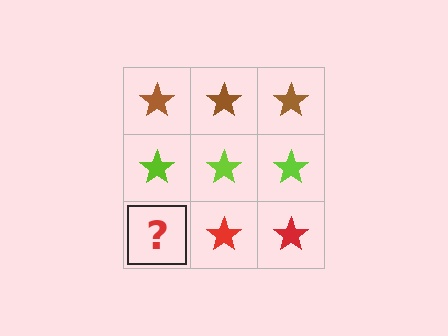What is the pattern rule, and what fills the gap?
The rule is that each row has a consistent color. The gap should be filled with a red star.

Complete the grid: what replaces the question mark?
The question mark should be replaced with a red star.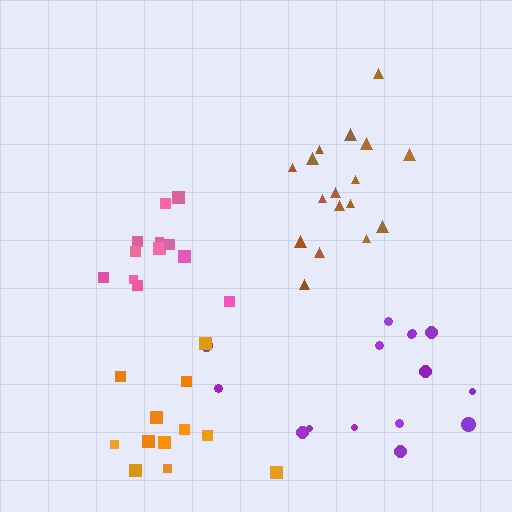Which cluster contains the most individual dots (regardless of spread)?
Brown (17).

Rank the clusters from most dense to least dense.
pink, brown, orange, purple.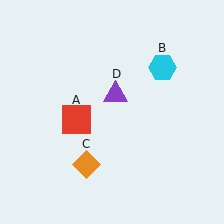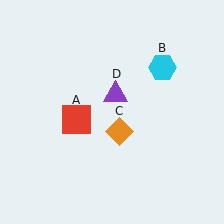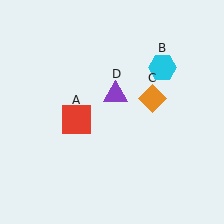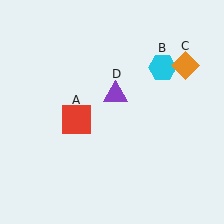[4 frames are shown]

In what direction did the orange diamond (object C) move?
The orange diamond (object C) moved up and to the right.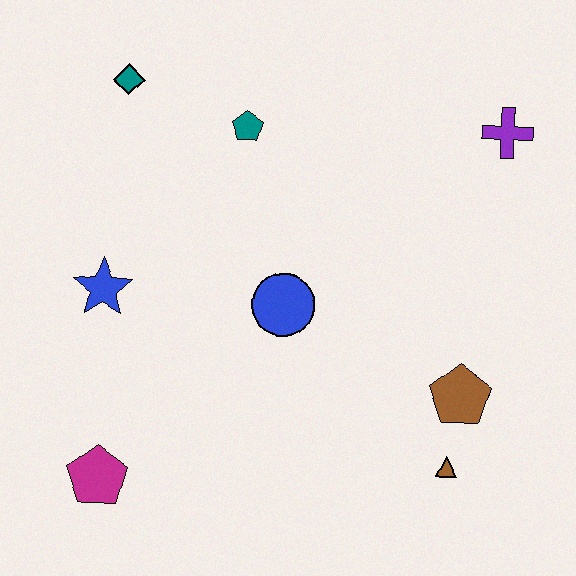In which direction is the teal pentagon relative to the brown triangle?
The teal pentagon is above the brown triangle.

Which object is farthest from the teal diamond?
The brown triangle is farthest from the teal diamond.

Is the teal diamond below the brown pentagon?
No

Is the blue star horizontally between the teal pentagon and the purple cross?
No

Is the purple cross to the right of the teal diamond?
Yes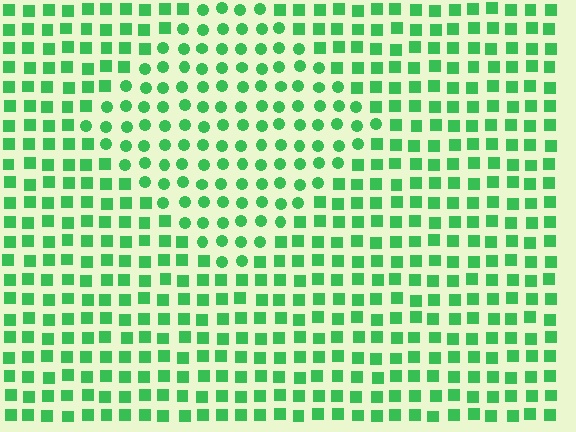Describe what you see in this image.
The image is filled with small green elements arranged in a uniform grid. A diamond-shaped region contains circles, while the surrounding area contains squares. The boundary is defined purely by the change in element shape.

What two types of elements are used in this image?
The image uses circles inside the diamond region and squares outside it.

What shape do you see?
I see a diamond.